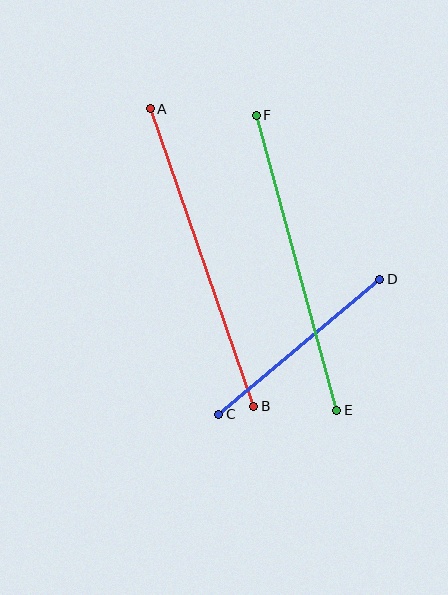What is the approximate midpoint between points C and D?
The midpoint is at approximately (299, 347) pixels.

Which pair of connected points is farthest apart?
Points A and B are farthest apart.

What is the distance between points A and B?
The distance is approximately 315 pixels.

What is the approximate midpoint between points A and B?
The midpoint is at approximately (202, 258) pixels.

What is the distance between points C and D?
The distance is approximately 211 pixels.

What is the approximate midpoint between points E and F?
The midpoint is at approximately (297, 263) pixels.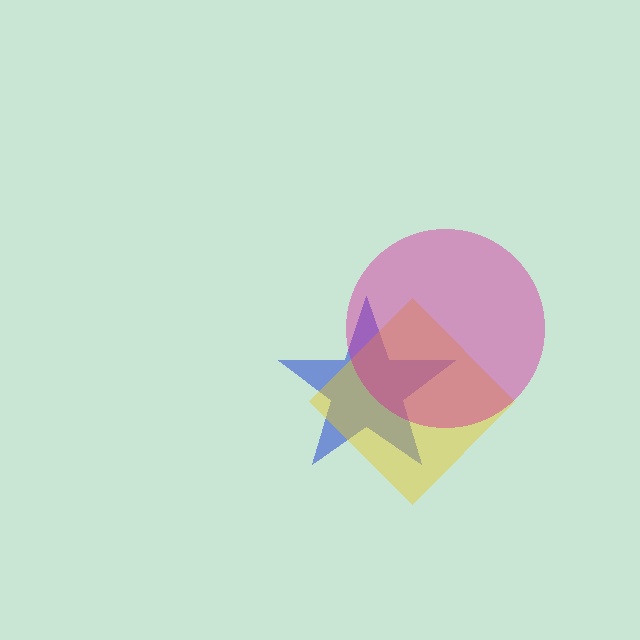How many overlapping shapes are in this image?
There are 3 overlapping shapes in the image.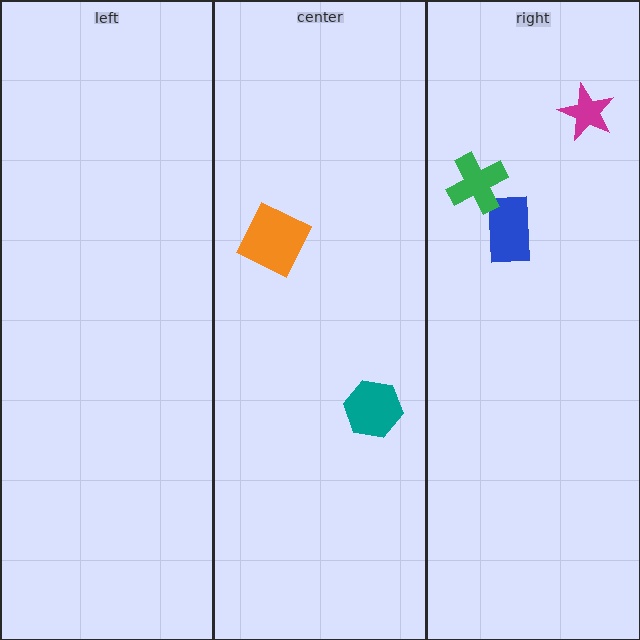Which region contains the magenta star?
The right region.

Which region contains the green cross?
The right region.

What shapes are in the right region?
The blue rectangle, the magenta star, the green cross.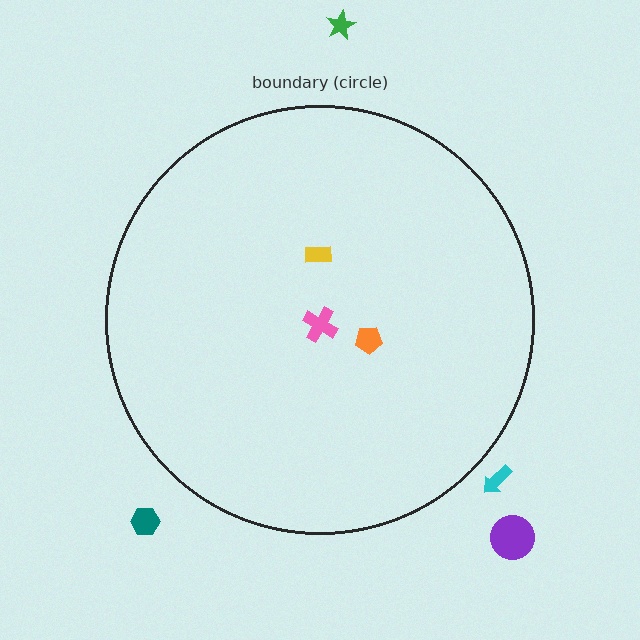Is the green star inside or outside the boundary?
Outside.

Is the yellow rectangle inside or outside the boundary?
Inside.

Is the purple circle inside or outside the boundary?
Outside.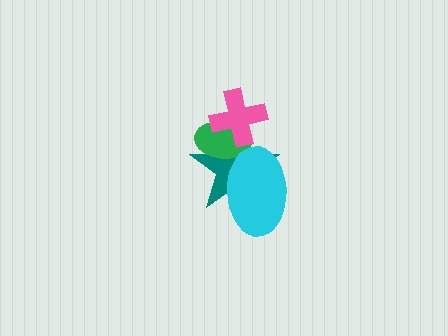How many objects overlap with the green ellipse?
3 objects overlap with the green ellipse.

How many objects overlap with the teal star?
3 objects overlap with the teal star.